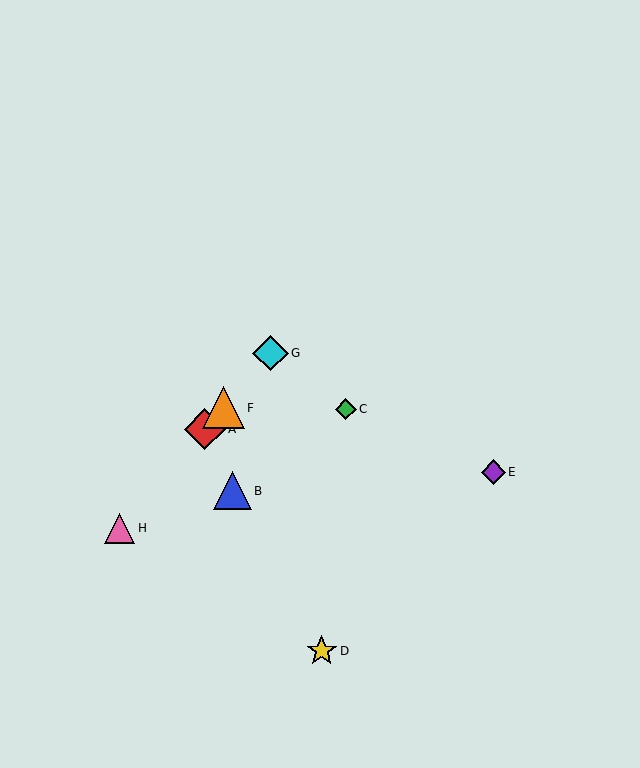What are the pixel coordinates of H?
Object H is at (119, 528).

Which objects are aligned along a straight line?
Objects A, F, G, H are aligned along a straight line.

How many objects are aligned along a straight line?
4 objects (A, F, G, H) are aligned along a straight line.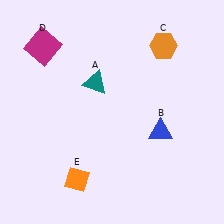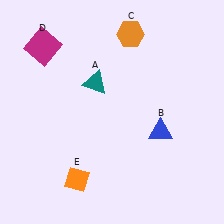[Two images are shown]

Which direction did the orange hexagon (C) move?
The orange hexagon (C) moved left.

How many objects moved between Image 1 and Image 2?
1 object moved between the two images.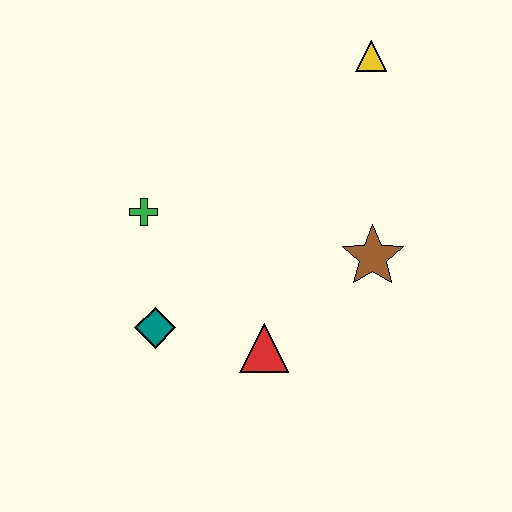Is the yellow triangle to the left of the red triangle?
No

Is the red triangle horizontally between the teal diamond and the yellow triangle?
Yes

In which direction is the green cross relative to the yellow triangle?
The green cross is to the left of the yellow triangle.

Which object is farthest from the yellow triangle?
The teal diamond is farthest from the yellow triangle.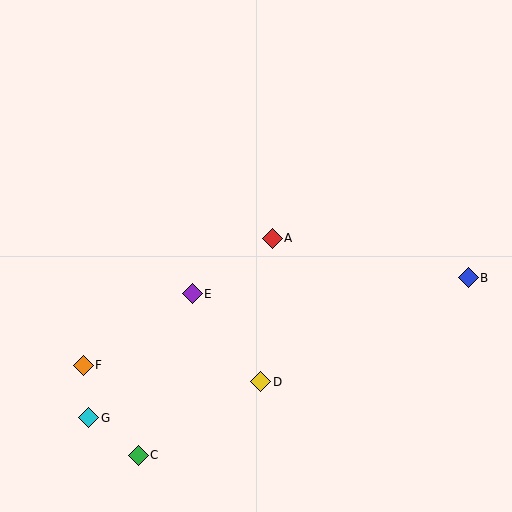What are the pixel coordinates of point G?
Point G is at (89, 418).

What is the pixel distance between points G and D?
The distance between G and D is 176 pixels.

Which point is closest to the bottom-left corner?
Point G is closest to the bottom-left corner.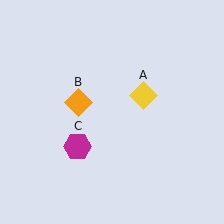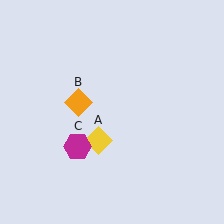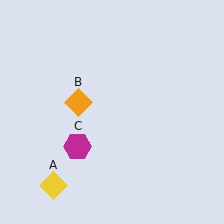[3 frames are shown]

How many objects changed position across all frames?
1 object changed position: yellow diamond (object A).